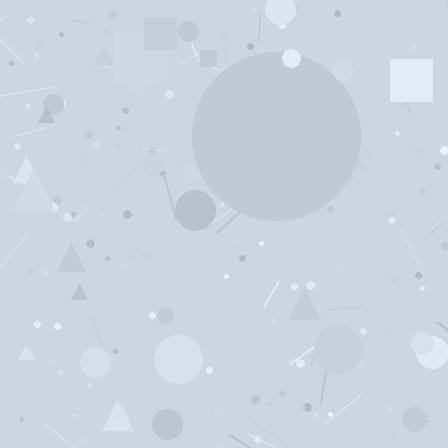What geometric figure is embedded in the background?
A circle is embedded in the background.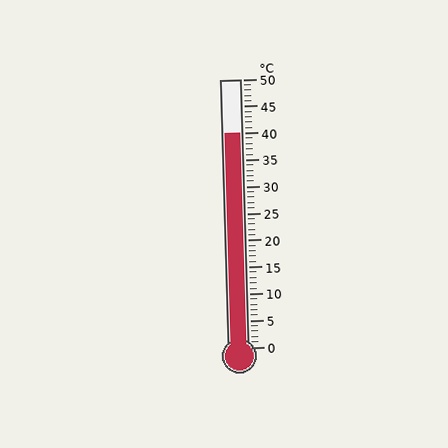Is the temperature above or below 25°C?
The temperature is above 25°C.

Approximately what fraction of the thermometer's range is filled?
The thermometer is filled to approximately 80% of its range.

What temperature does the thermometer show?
The thermometer shows approximately 40°C.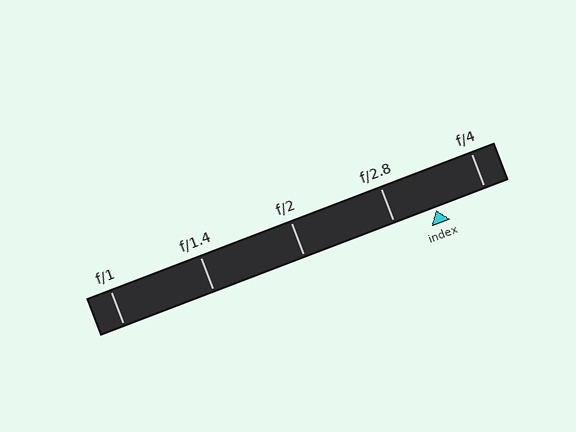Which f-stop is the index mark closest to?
The index mark is closest to f/2.8.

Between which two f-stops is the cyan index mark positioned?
The index mark is between f/2.8 and f/4.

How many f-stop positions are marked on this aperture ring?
There are 5 f-stop positions marked.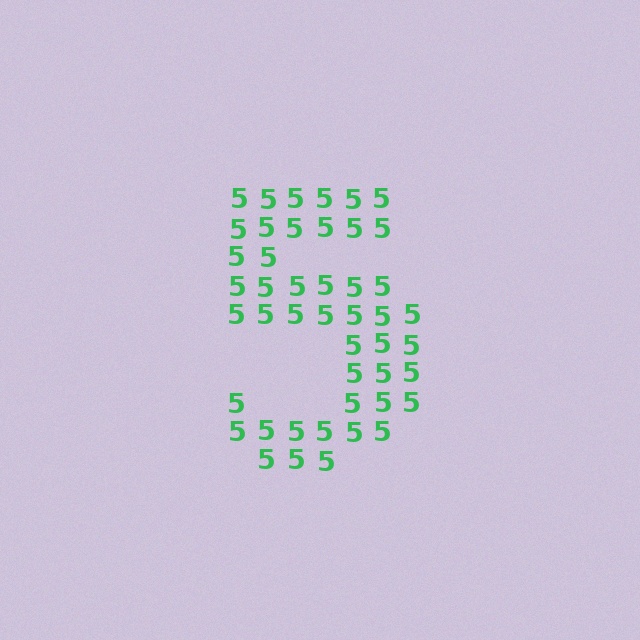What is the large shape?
The large shape is the digit 5.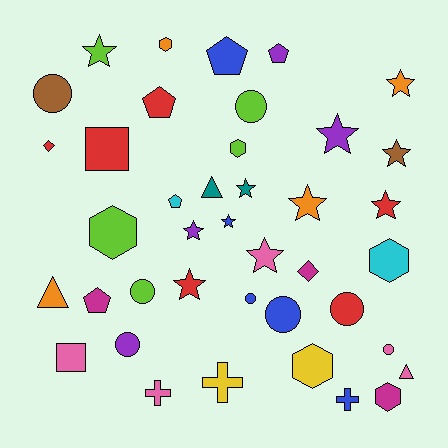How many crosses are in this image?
There are 3 crosses.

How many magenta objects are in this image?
There are 3 magenta objects.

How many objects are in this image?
There are 40 objects.